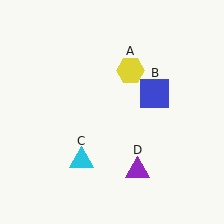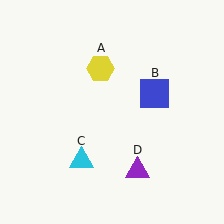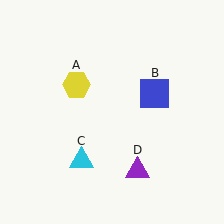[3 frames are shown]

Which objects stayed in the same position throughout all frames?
Blue square (object B) and cyan triangle (object C) and purple triangle (object D) remained stationary.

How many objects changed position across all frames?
1 object changed position: yellow hexagon (object A).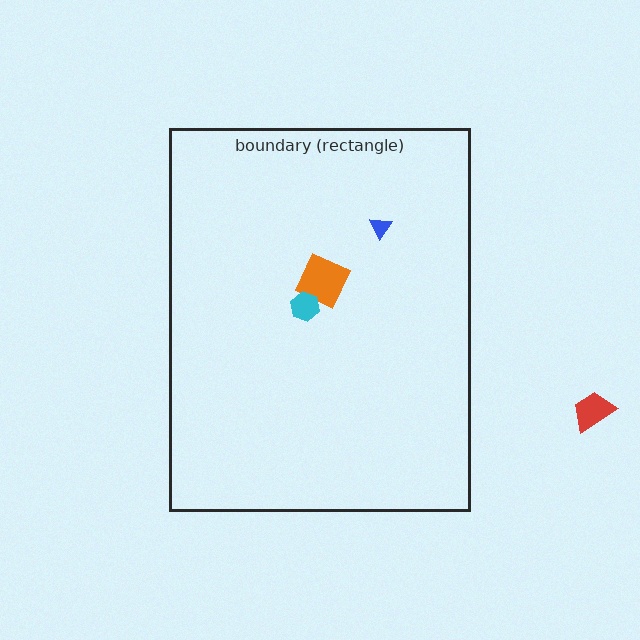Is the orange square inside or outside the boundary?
Inside.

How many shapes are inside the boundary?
3 inside, 1 outside.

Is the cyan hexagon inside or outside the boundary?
Inside.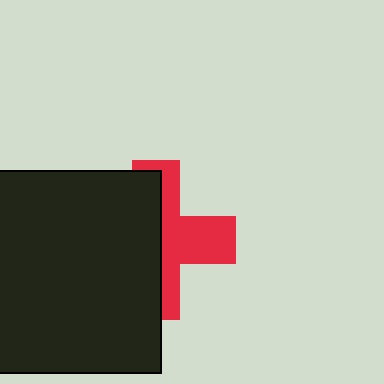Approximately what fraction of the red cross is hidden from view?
Roughly 55% of the red cross is hidden behind the black square.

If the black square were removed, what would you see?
You would see the complete red cross.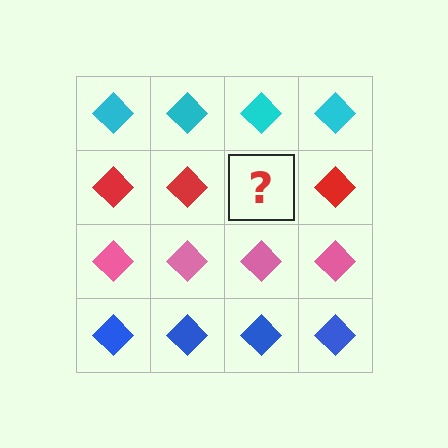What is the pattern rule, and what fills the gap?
The rule is that each row has a consistent color. The gap should be filled with a red diamond.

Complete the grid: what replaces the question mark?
The question mark should be replaced with a red diamond.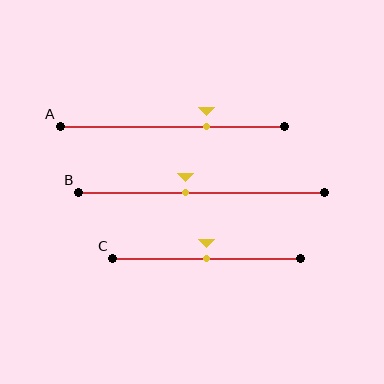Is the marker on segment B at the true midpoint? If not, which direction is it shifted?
No, the marker on segment B is shifted to the left by about 6% of the segment length.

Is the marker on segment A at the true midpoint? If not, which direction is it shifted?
No, the marker on segment A is shifted to the right by about 15% of the segment length.